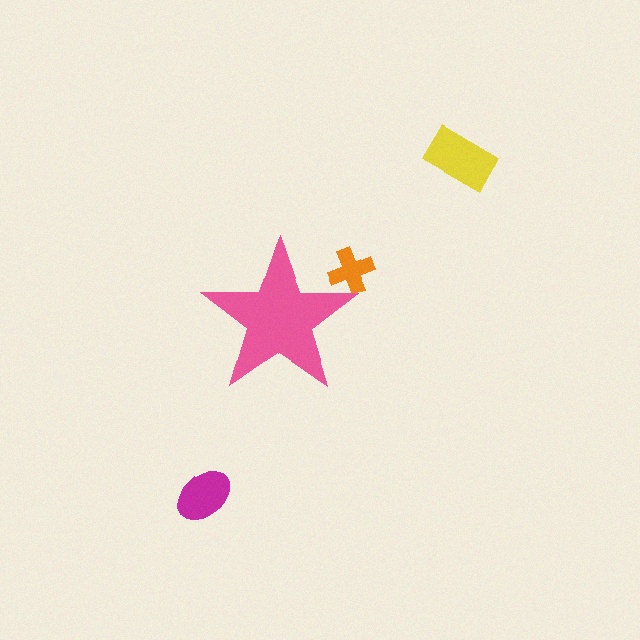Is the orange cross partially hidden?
Yes, the orange cross is partially hidden behind the pink star.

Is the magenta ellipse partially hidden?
No, the magenta ellipse is fully visible.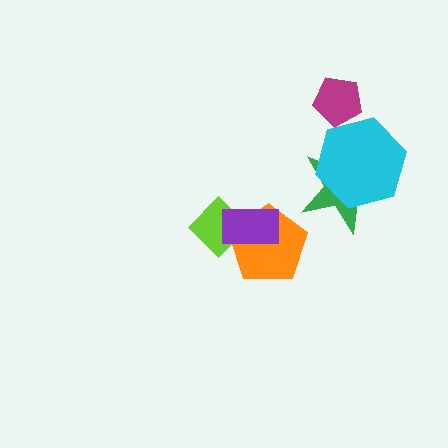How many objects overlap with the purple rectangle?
2 objects overlap with the purple rectangle.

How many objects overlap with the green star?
1 object overlaps with the green star.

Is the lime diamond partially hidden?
Yes, it is partially covered by another shape.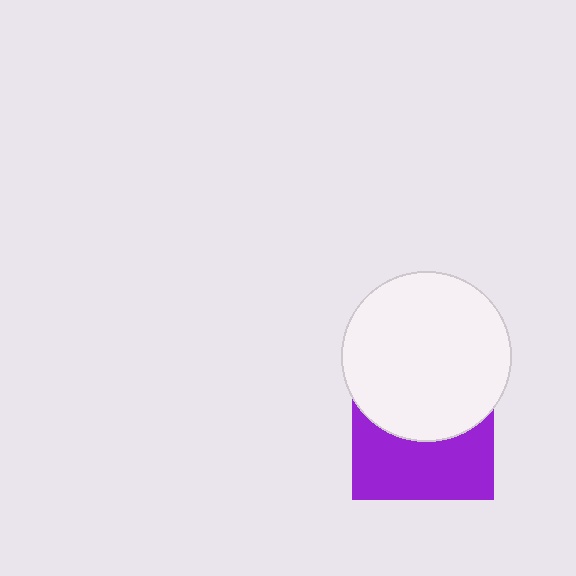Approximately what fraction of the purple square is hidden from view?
Roughly 51% of the purple square is hidden behind the white circle.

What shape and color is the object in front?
The object in front is a white circle.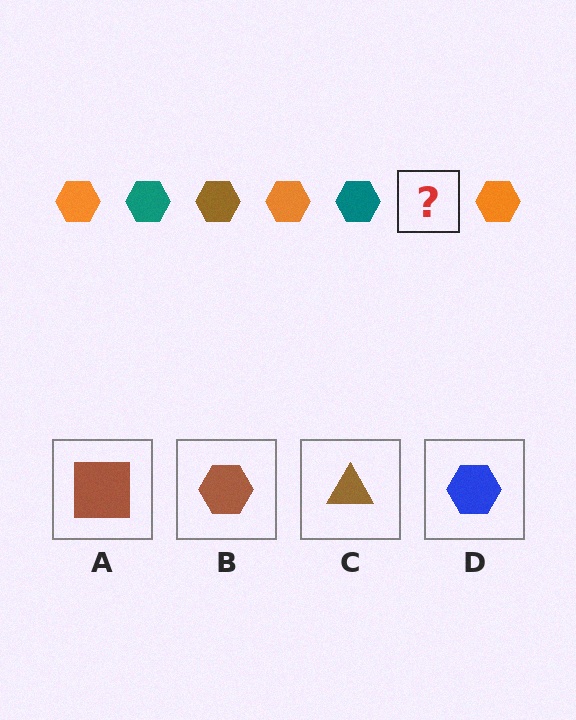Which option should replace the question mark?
Option B.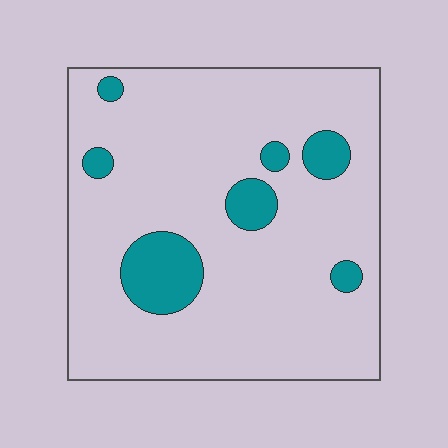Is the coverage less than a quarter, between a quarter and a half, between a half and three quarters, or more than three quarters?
Less than a quarter.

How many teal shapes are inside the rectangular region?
7.